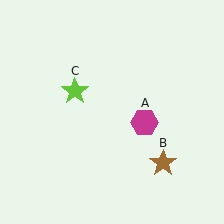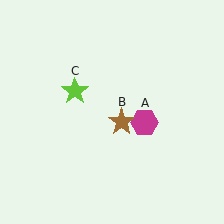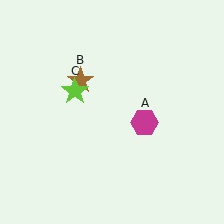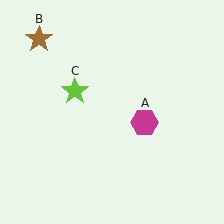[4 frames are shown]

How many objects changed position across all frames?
1 object changed position: brown star (object B).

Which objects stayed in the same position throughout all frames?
Magenta hexagon (object A) and lime star (object C) remained stationary.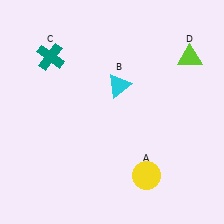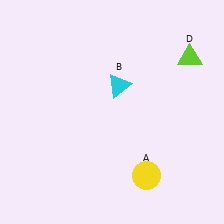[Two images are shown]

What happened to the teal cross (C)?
The teal cross (C) was removed in Image 2. It was in the top-left area of Image 1.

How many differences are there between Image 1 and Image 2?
There is 1 difference between the two images.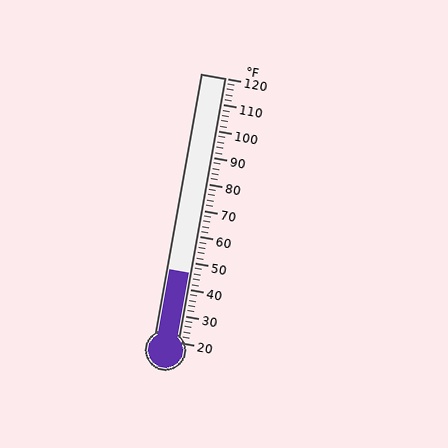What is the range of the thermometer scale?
The thermometer scale ranges from 20°F to 120°F.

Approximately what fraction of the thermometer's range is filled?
The thermometer is filled to approximately 25% of its range.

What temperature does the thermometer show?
The thermometer shows approximately 46°F.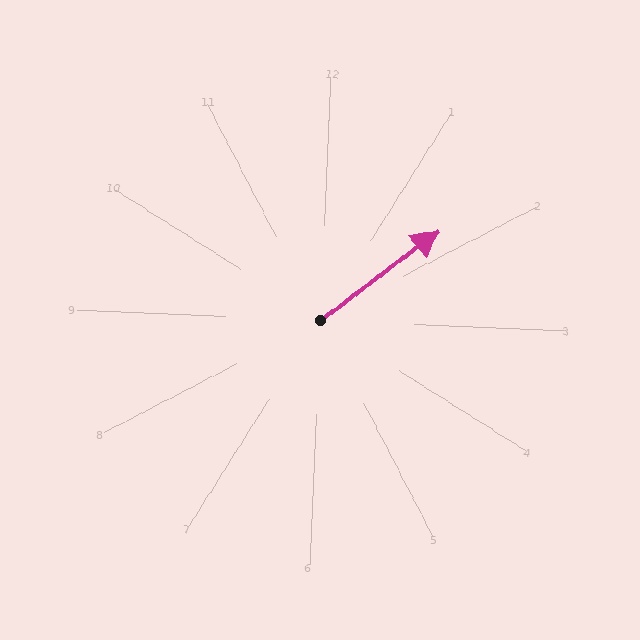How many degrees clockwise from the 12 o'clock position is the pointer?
Approximately 50 degrees.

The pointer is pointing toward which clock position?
Roughly 2 o'clock.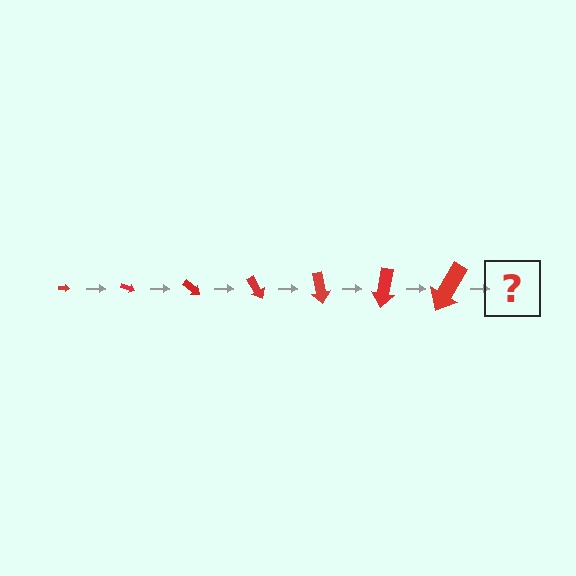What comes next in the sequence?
The next element should be an arrow, larger than the previous one and rotated 140 degrees from the start.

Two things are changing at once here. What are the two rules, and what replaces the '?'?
The two rules are that the arrow grows larger each step and it rotates 20 degrees each step. The '?' should be an arrow, larger than the previous one and rotated 140 degrees from the start.